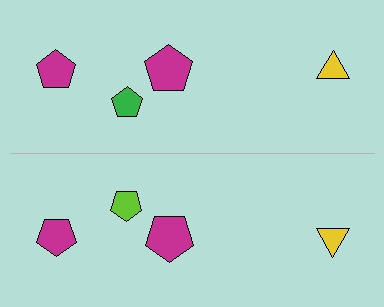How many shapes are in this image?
There are 8 shapes in this image.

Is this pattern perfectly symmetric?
No, the pattern is not perfectly symmetric. The lime pentagon on the bottom side breaks the symmetry — its mirror counterpart is green.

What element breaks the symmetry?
The lime pentagon on the bottom side breaks the symmetry — its mirror counterpart is green.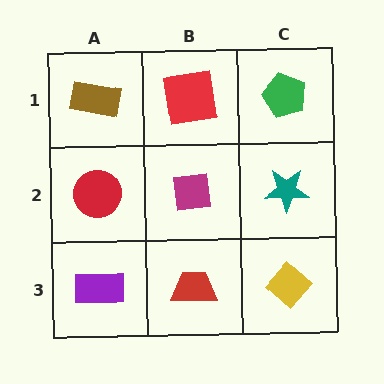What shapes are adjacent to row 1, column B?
A magenta square (row 2, column B), a brown rectangle (row 1, column A), a green pentagon (row 1, column C).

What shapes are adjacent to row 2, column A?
A brown rectangle (row 1, column A), a purple rectangle (row 3, column A), a magenta square (row 2, column B).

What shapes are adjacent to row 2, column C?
A green pentagon (row 1, column C), a yellow diamond (row 3, column C), a magenta square (row 2, column B).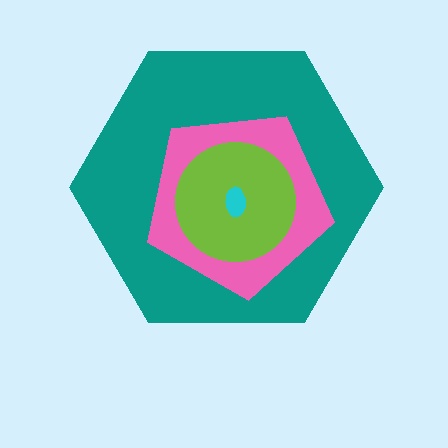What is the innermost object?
The cyan ellipse.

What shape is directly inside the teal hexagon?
The pink pentagon.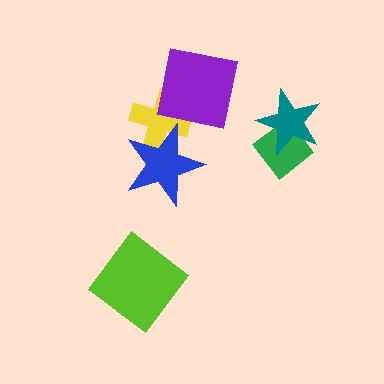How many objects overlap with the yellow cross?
2 objects overlap with the yellow cross.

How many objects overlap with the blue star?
1 object overlaps with the blue star.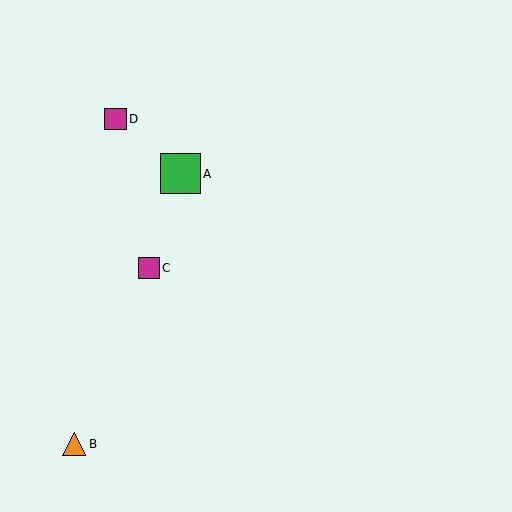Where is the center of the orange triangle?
The center of the orange triangle is at (74, 444).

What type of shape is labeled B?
Shape B is an orange triangle.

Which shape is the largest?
The green square (labeled A) is the largest.